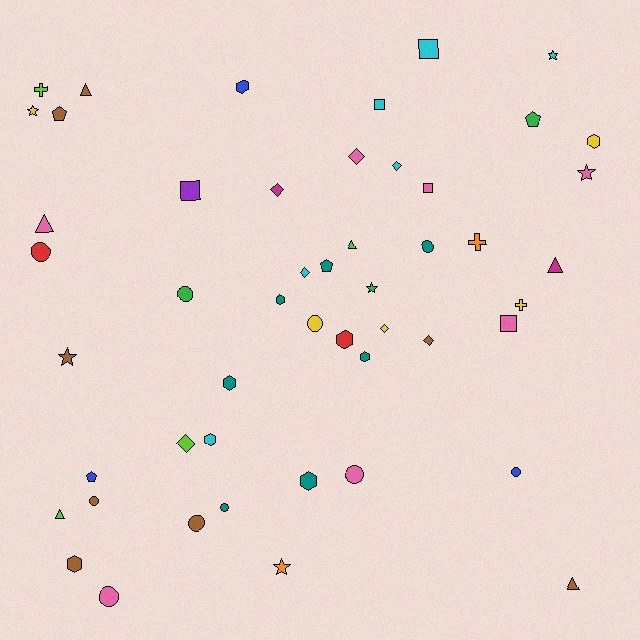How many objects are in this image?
There are 50 objects.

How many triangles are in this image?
There are 6 triangles.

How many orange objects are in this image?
There are 2 orange objects.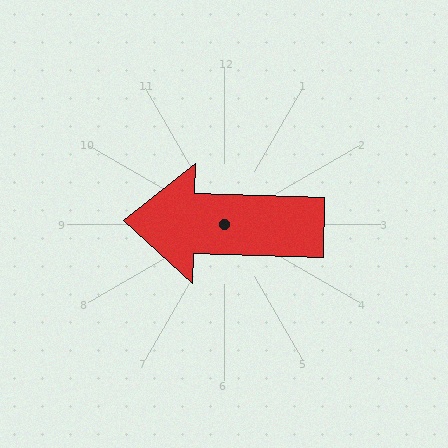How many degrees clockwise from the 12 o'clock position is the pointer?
Approximately 272 degrees.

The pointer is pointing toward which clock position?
Roughly 9 o'clock.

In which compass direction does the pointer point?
West.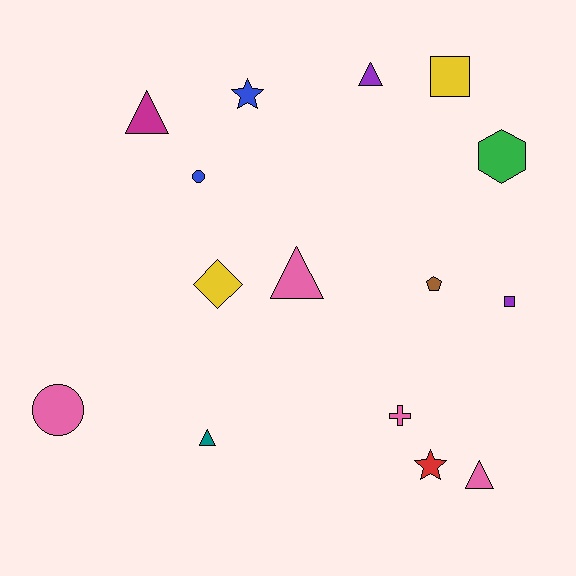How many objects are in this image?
There are 15 objects.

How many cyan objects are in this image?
There are no cyan objects.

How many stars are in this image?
There are 2 stars.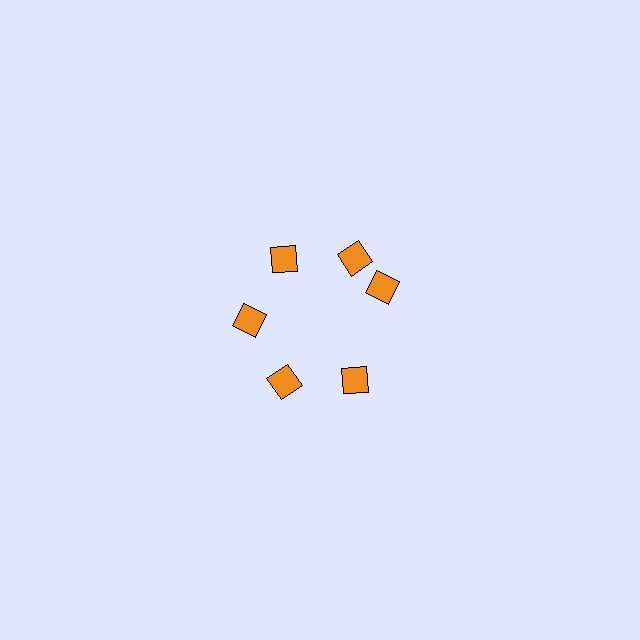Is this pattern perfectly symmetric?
No. The 6 orange diamonds are arranged in a ring, but one element near the 3 o'clock position is rotated out of alignment along the ring, breaking the 6-fold rotational symmetry.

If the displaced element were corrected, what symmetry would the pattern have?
It would have 6-fold rotational symmetry — the pattern would map onto itself every 60 degrees.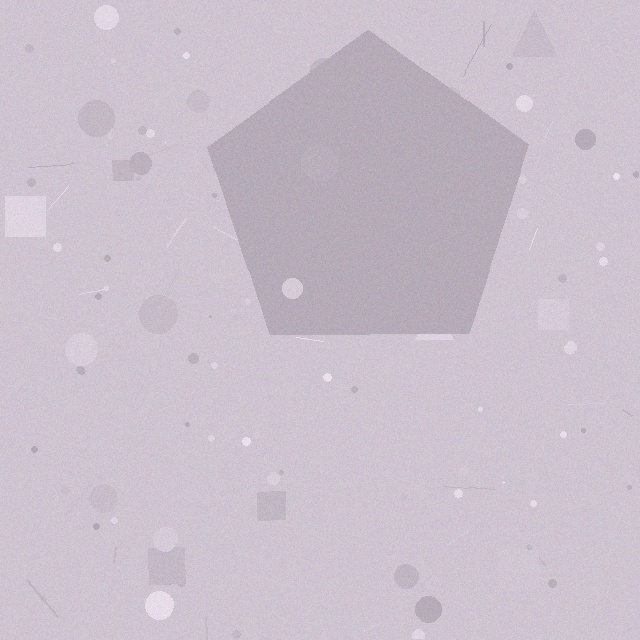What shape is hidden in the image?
A pentagon is hidden in the image.